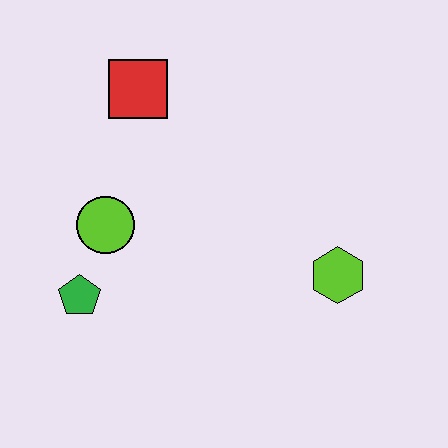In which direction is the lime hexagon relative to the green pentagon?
The lime hexagon is to the right of the green pentagon.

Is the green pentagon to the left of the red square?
Yes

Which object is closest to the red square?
The lime circle is closest to the red square.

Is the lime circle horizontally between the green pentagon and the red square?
Yes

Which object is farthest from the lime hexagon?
The red square is farthest from the lime hexagon.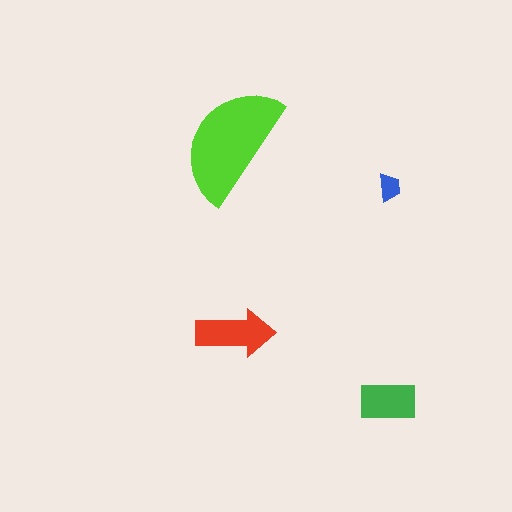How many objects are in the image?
There are 4 objects in the image.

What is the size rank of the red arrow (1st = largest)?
2nd.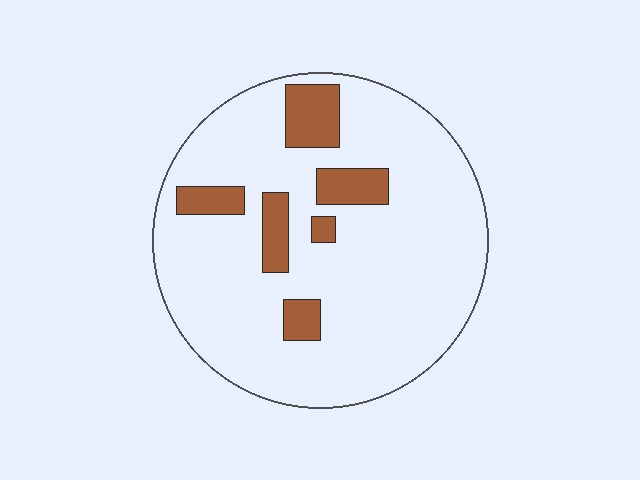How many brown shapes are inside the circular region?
6.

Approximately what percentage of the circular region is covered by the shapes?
Approximately 15%.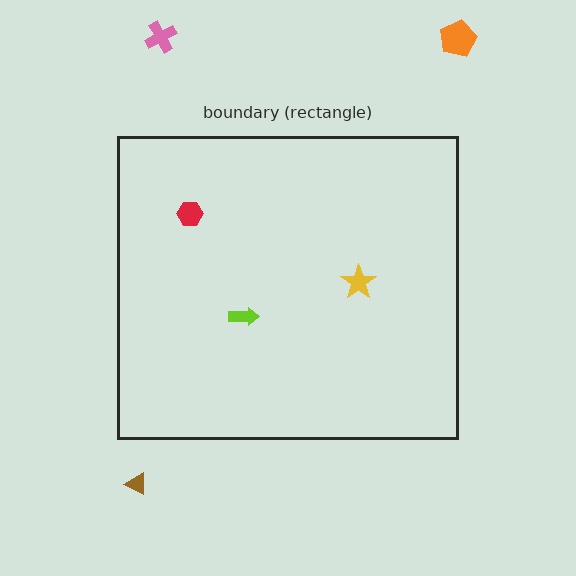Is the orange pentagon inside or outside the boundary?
Outside.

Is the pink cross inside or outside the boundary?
Outside.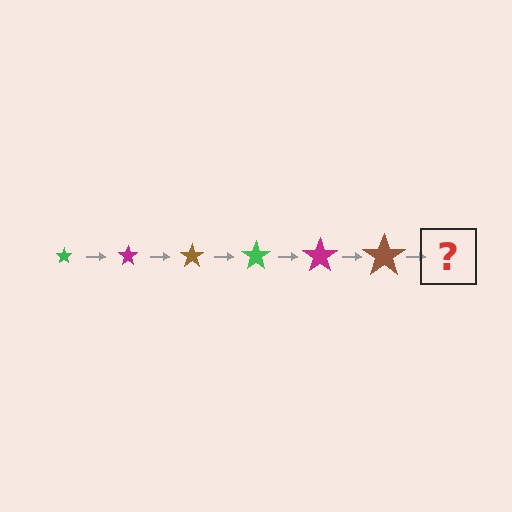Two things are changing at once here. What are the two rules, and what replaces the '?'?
The two rules are that the star grows larger each step and the color cycles through green, magenta, and brown. The '?' should be a green star, larger than the previous one.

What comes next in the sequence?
The next element should be a green star, larger than the previous one.